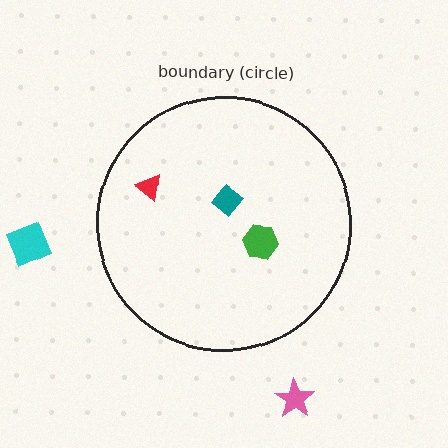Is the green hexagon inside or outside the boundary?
Inside.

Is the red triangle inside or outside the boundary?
Inside.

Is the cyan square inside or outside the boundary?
Outside.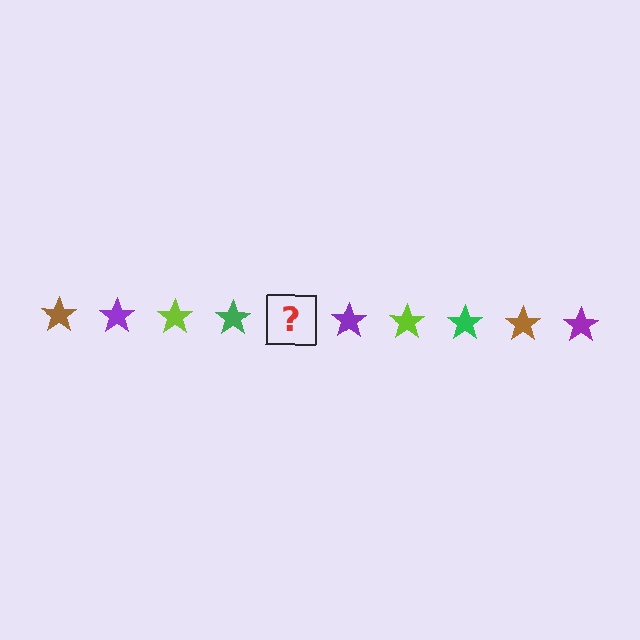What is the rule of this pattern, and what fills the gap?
The rule is that the pattern cycles through brown, purple, lime, green stars. The gap should be filled with a brown star.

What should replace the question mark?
The question mark should be replaced with a brown star.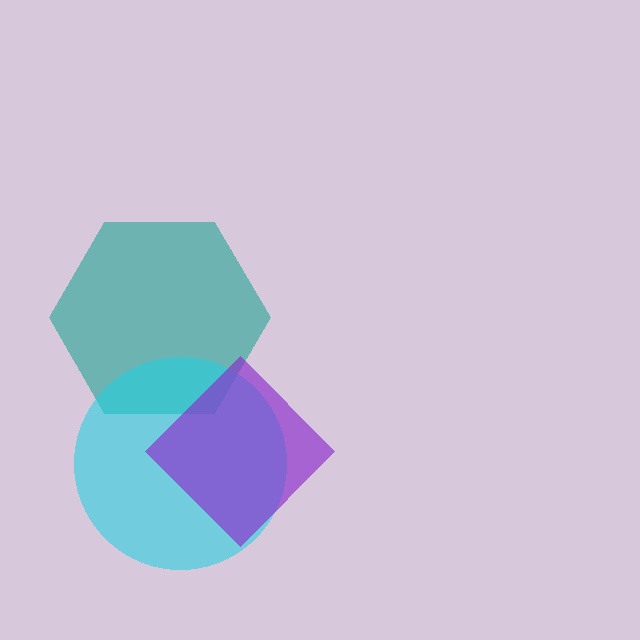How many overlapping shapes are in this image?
There are 3 overlapping shapes in the image.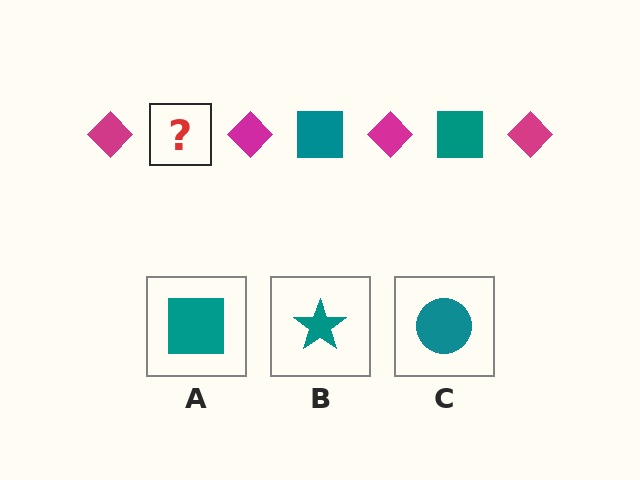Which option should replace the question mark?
Option A.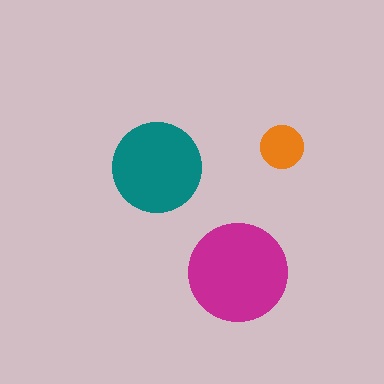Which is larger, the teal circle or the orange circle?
The teal one.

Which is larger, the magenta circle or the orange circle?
The magenta one.